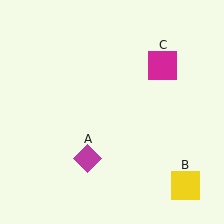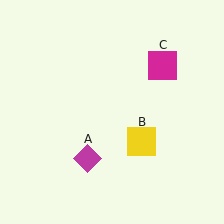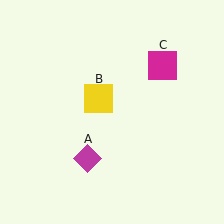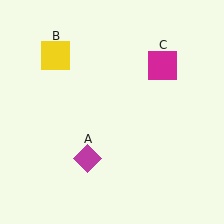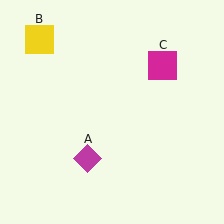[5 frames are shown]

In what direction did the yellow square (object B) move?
The yellow square (object B) moved up and to the left.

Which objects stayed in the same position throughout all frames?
Magenta diamond (object A) and magenta square (object C) remained stationary.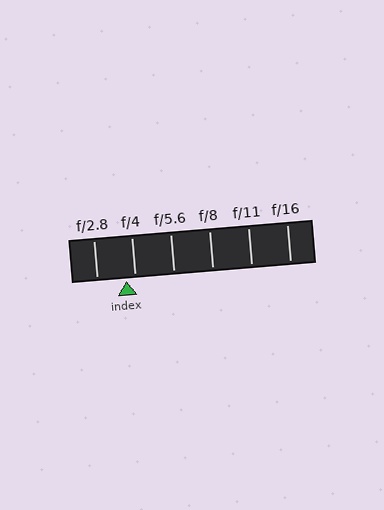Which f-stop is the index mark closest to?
The index mark is closest to f/4.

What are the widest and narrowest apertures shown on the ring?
The widest aperture shown is f/2.8 and the narrowest is f/16.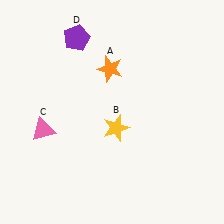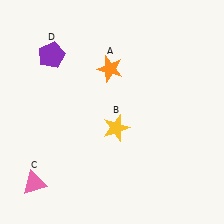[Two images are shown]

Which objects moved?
The objects that moved are: the pink triangle (C), the purple pentagon (D).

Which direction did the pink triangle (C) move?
The pink triangle (C) moved down.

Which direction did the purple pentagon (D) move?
The purple pentagon (D) moved left.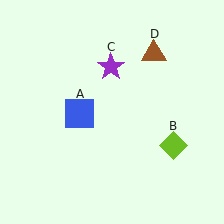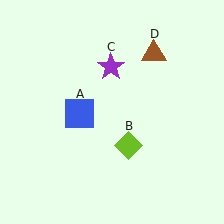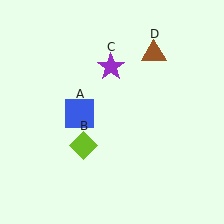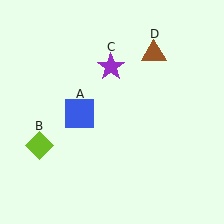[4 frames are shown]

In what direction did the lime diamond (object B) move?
The lime diamond (object B) moved left.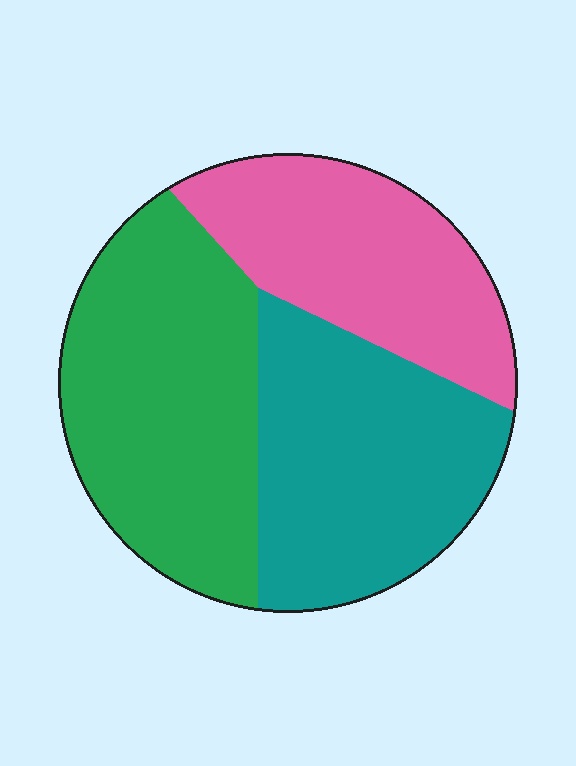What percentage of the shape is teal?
Teal covers about 35% of the shape.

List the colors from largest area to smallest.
From largest to smallest: green, teal, pink.